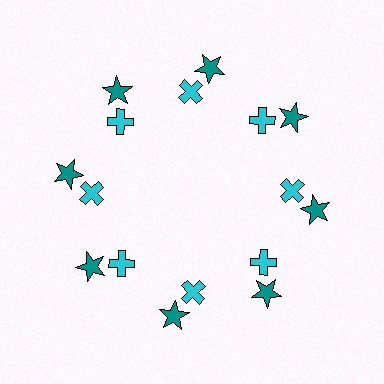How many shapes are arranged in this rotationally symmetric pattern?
There are 16 shapes, arranged in 8 groups of 2.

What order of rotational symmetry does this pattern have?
This pattern has 8-fold rotational symmetry.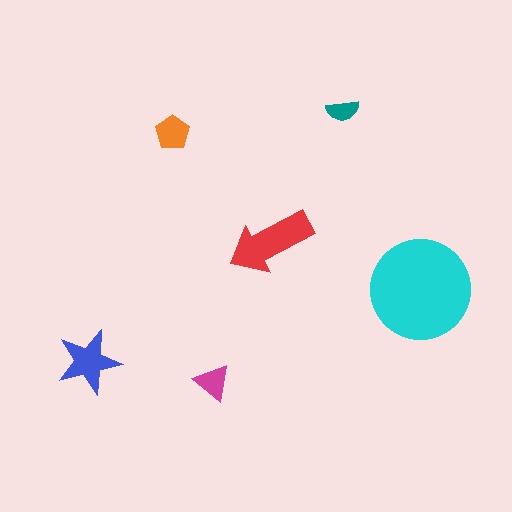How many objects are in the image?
There are 6 objects in the image.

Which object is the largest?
The cyan circle.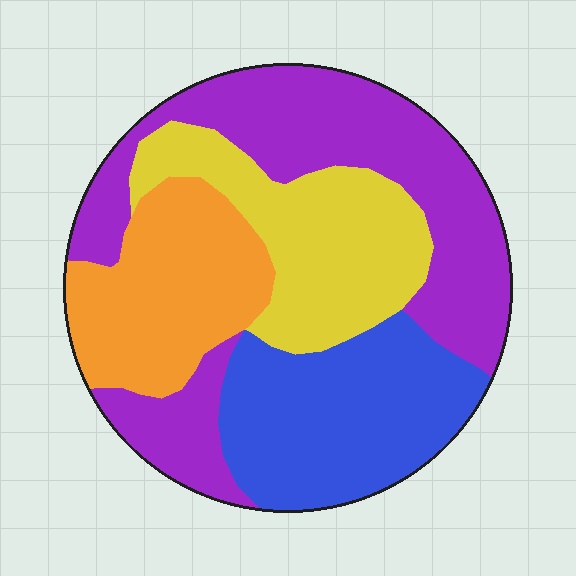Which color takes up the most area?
Purple, at roughly 35%.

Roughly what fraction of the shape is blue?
Blue covers 24% of the shape.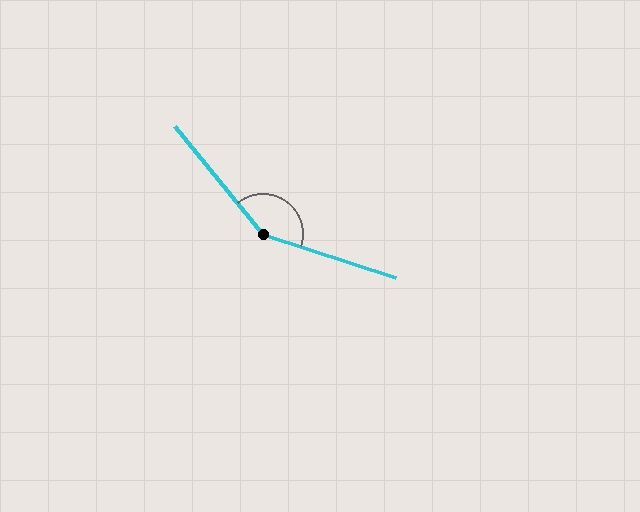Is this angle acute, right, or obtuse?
It is obtuse.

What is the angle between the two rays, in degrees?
Approximately 147 degrees.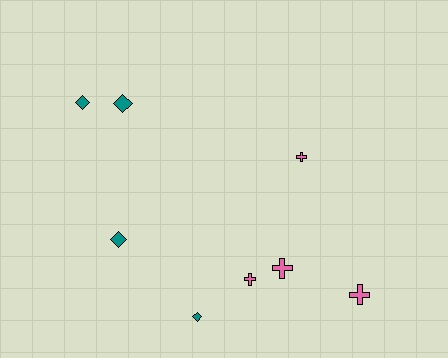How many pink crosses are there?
There are 4 pink crosses.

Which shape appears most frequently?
Cross, with 4 objects.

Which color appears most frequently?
Teal, with 4 objects.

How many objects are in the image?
There are 8 objects.